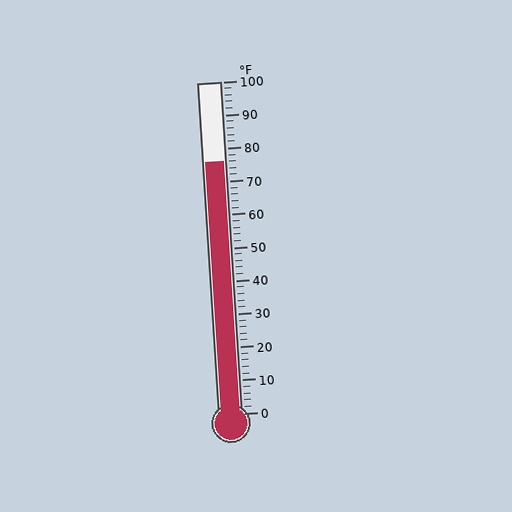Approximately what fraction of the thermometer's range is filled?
The thermometer is filled to approximately 75% of its range.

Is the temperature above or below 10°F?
The temperature is above 10°F.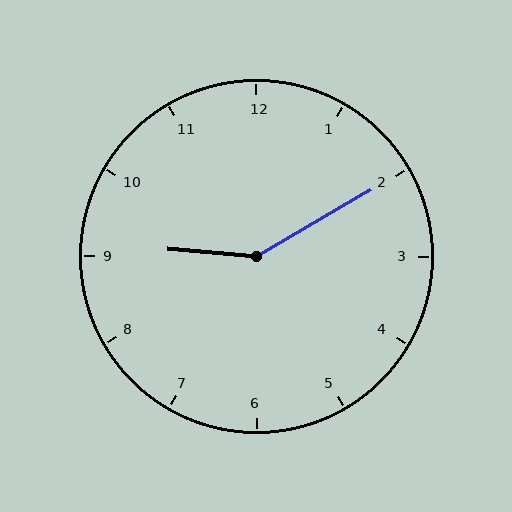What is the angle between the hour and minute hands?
Approximately 145 degrees.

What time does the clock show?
9:10.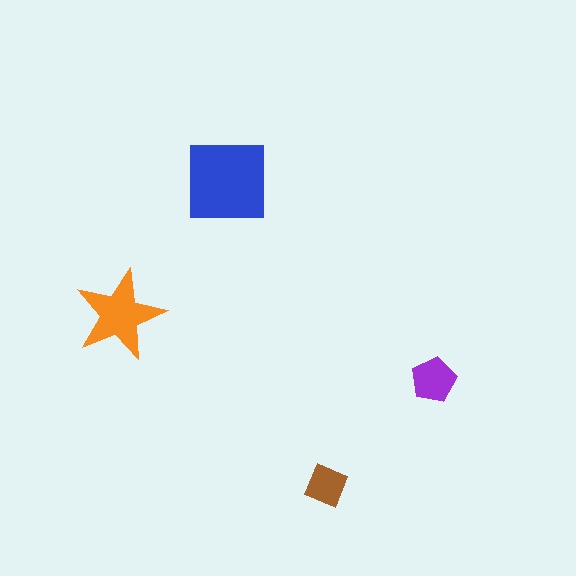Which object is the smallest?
The brown diamond.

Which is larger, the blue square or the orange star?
The blue square.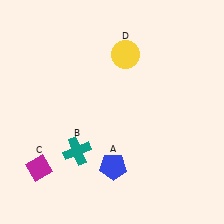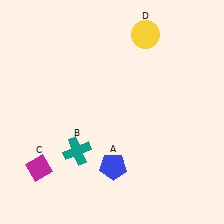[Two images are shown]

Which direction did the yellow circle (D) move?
The yellow circle (D) moved up.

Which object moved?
The yellow circle (D) moved up.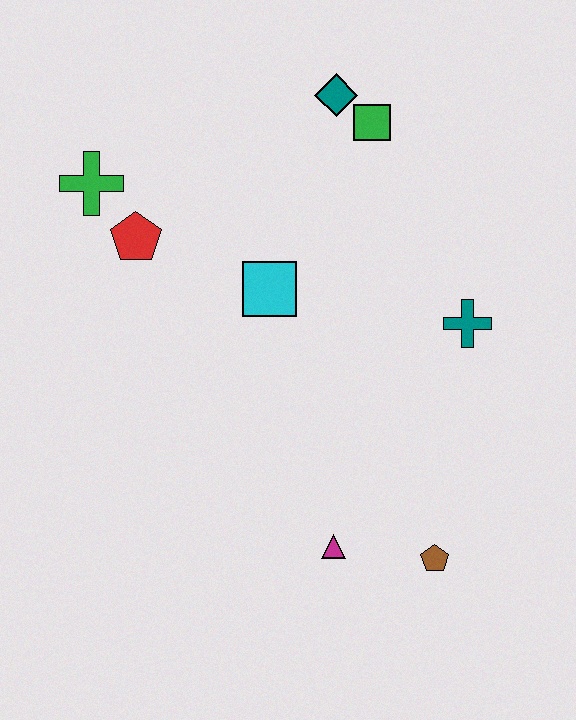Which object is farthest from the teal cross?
The green cross is farthest from the teal cross.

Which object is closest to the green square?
The teal diamond is closest to the green square.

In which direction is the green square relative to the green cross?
The green square is to the right of the green cross.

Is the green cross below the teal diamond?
Yes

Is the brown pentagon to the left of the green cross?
No